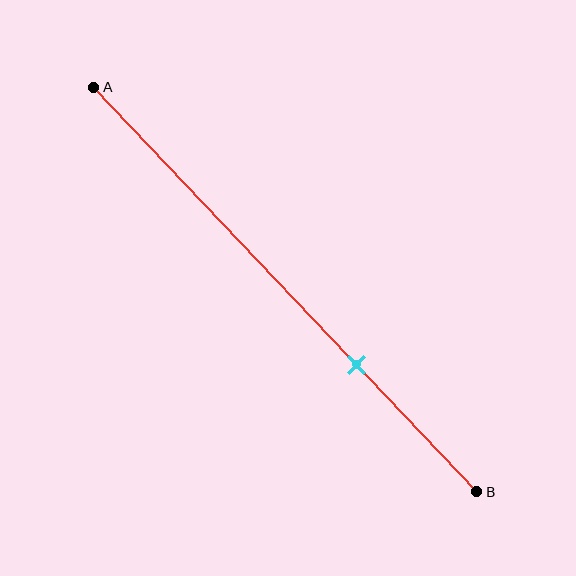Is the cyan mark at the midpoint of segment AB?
No, the mark is at about 70% from A, not at the 50% midpoint.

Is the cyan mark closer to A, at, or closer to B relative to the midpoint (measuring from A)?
The cyan mark is closer to point B than the midpoint of segment AB.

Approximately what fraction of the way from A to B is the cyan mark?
The cyan mark is approximately 70% of the way from A to B.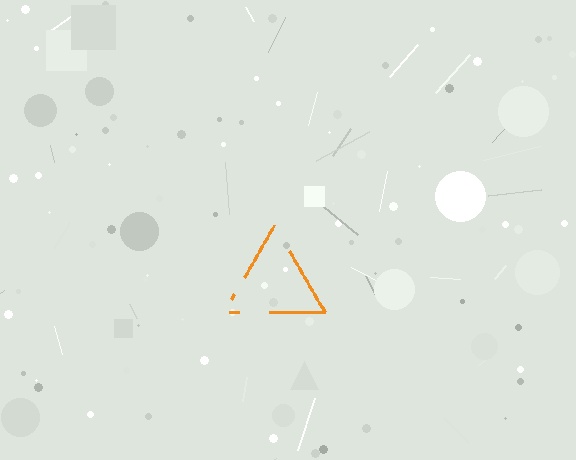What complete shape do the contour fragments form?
The contour fragments form a triangle.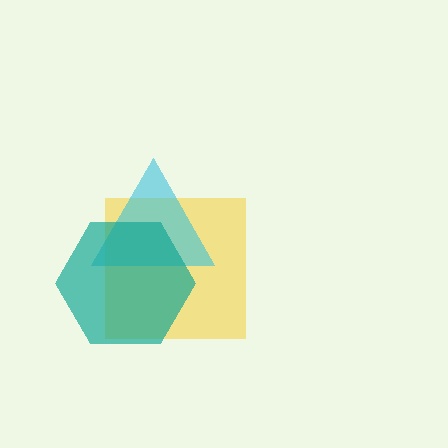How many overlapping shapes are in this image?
There are 3 overlapping shapes in the image.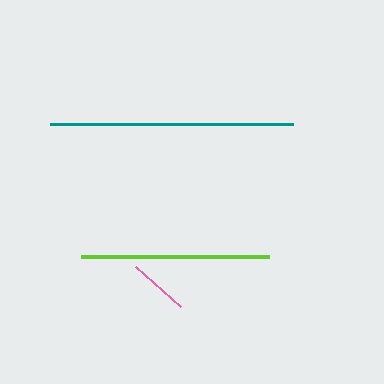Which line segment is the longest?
The teal line is the longest at approximately 244 pixels.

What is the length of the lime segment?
The lime segment is approximately 187 pixels long.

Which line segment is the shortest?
The pink line is the shortest at approximately 60 pixels.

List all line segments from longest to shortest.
From longest to shortest: teal, lime, pink.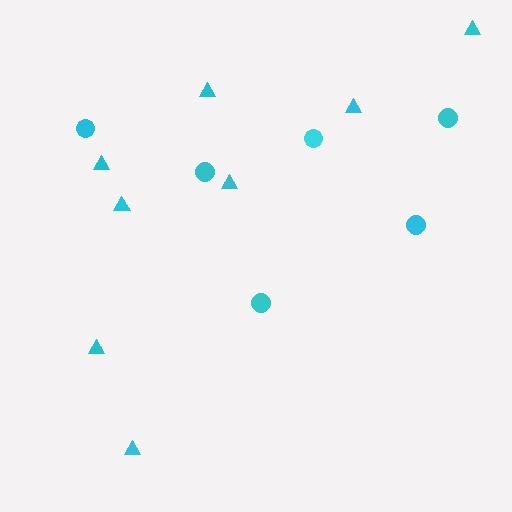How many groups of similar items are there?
There are 2 groups: one group of triangles (8) and one group of circles (6).